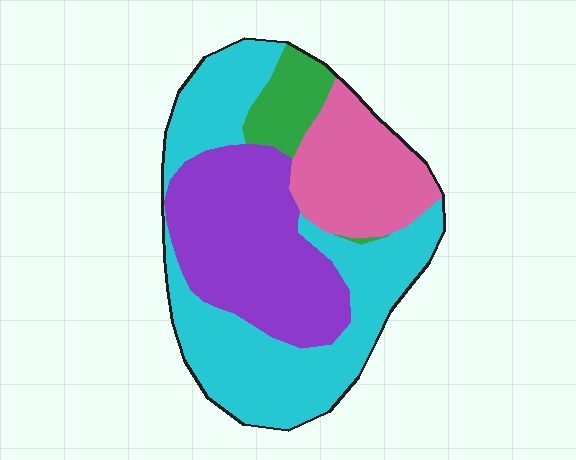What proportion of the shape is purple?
Purple covers around 30% of the shape.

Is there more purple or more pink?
Purple.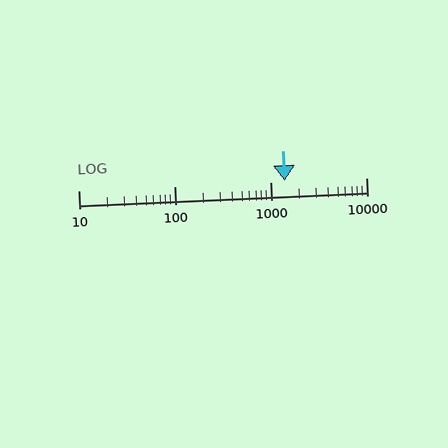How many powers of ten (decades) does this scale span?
The scale spans 3 decades, from 10 to 10000.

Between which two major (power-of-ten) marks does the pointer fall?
The pointer is between 1000 and 10000.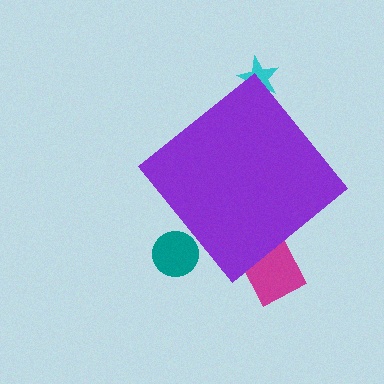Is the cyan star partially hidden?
Yes, the cyan star is partially hidden behind the purple diamond.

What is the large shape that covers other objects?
A purple diamond.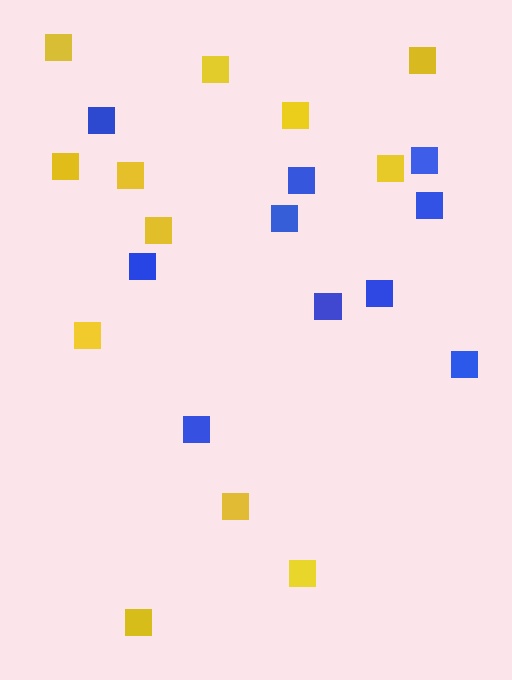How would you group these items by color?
There are 2 groups: one group of yellow squares (12) and one group of blue squares (10).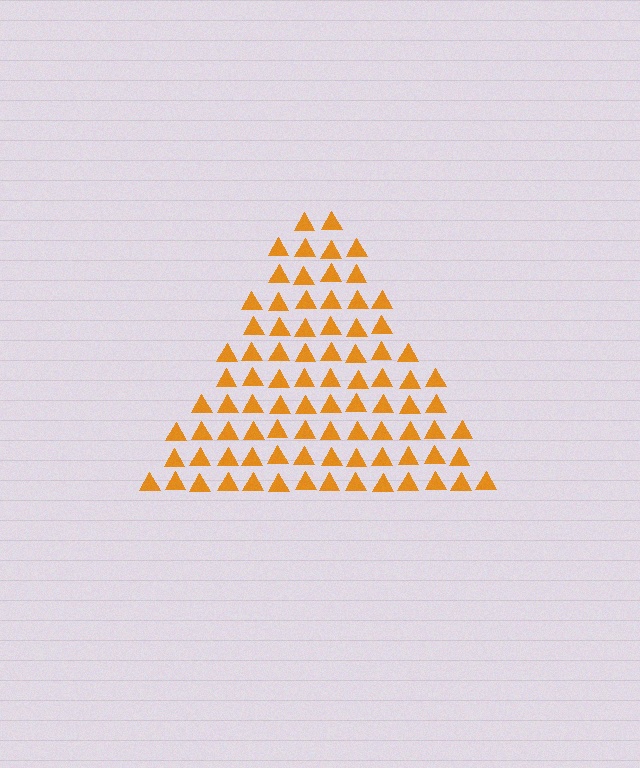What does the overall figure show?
The overall figure shows a triangle.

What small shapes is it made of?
It is made of small triangles.